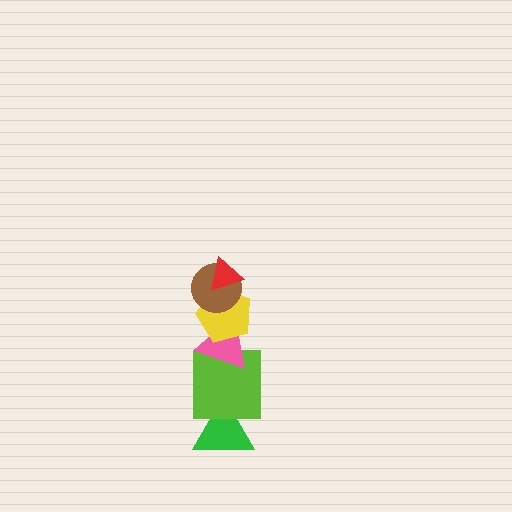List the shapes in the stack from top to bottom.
From top to bottom: the red triangle, the brown circle, the yellow pentagon, the pink triangle, the lime square, the green triangle.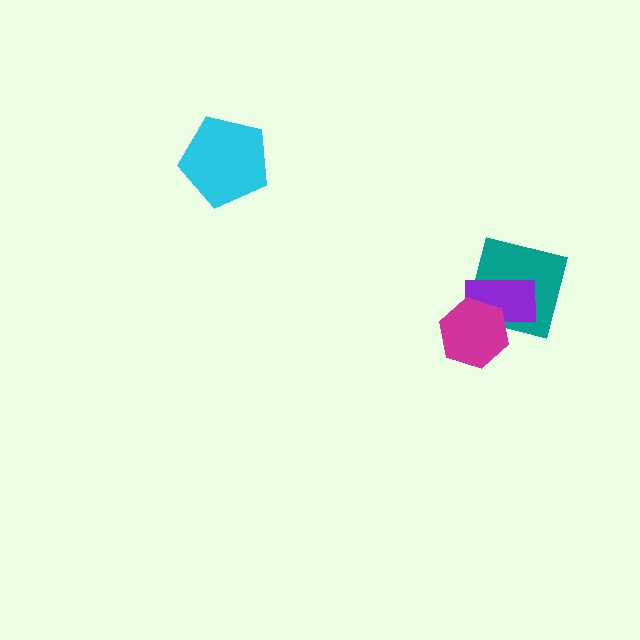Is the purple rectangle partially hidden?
Yes, it is partially covered by another shape.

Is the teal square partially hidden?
Yes, it is partially covered by another shape.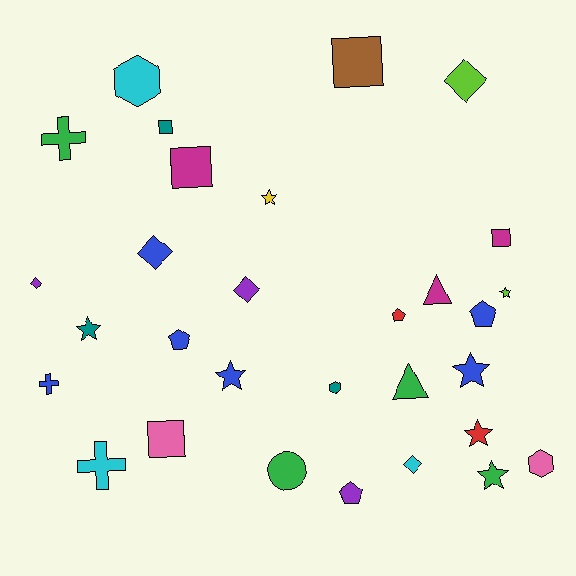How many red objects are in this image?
There are 2 red objects.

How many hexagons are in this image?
There are 3 hexagons.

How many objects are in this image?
There are 30 objects.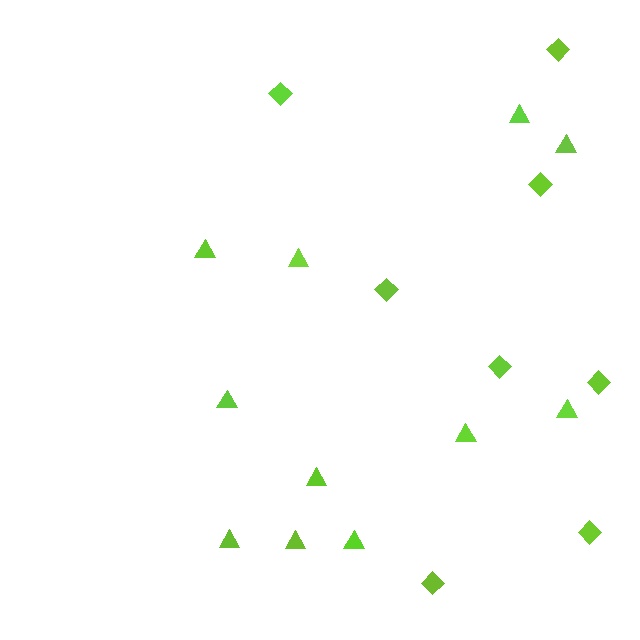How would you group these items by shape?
There are 2 groups: one group of triangles (11) and one group of diamonds (8).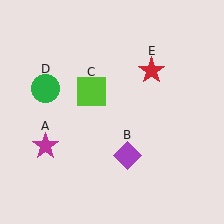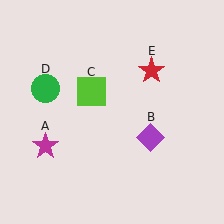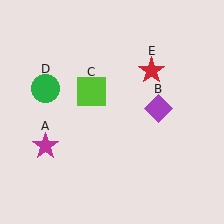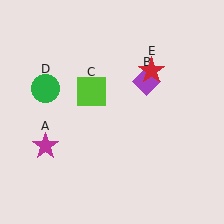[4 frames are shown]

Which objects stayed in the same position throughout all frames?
Magenta star (object A) and lime square (object C) and green circle (object D) and red star (object E) remained stationary.